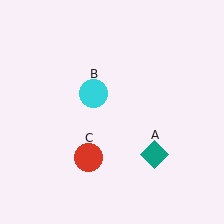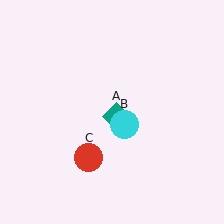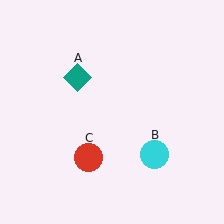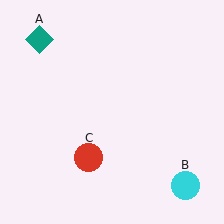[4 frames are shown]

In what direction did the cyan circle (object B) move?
The cyan circle (object B) moved down and to the right.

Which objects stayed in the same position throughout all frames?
Red circle (object C) remained stationary.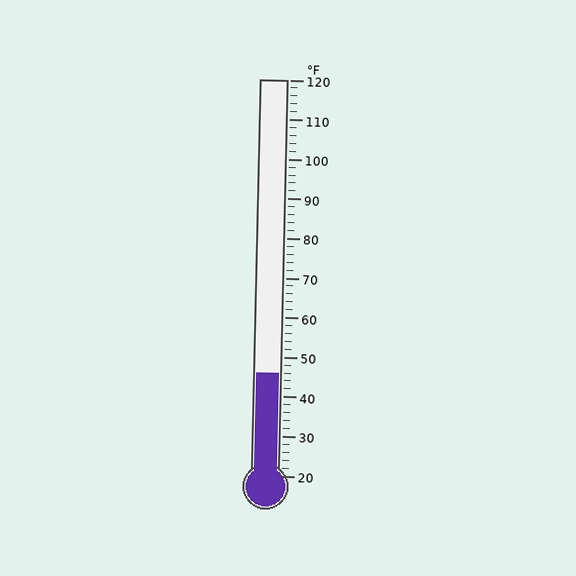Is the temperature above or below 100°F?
The temperature is below 100°F.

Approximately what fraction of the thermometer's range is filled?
The thermometer is filled to approximately 25% of its range.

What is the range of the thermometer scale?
The thermometer scale ranges from 20°F to 120°F.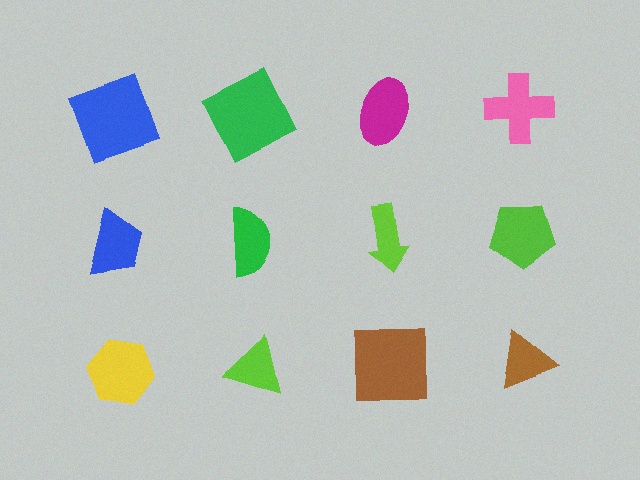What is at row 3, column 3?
A brown square.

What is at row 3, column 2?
A lime triangle.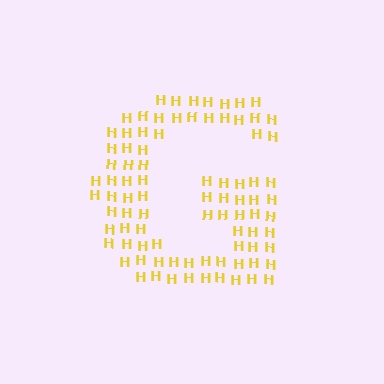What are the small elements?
The small elements are letter H's.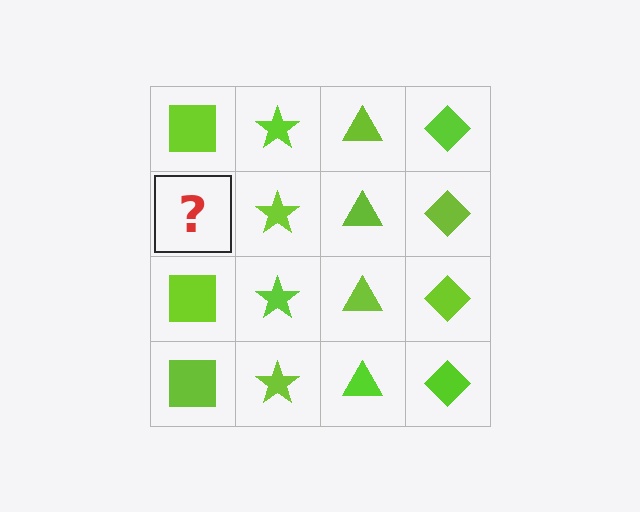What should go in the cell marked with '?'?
The missing cell should contain a lime square.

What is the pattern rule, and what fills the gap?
The rule is that each column has a consistent shape. The gap should be filled with a lime square.